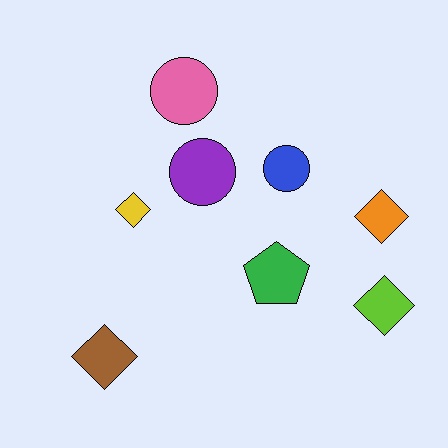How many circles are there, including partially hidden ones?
There are 3 circles.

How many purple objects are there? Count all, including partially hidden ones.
There is 1 purple object.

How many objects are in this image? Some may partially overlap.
There are 8 objects.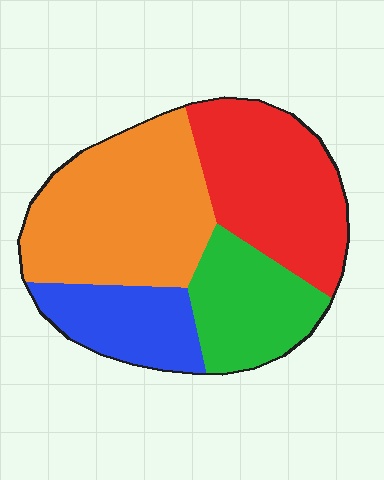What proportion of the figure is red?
Red takes up between a sixth and a third of the figure.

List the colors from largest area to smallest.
From largest to smallest: orange, red, green, blue.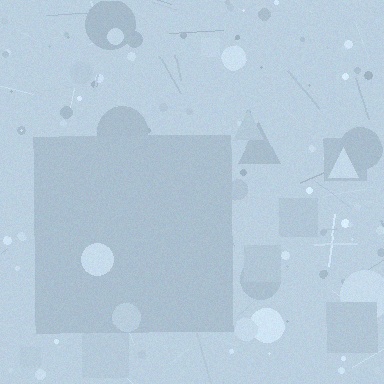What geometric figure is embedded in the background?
A square is embedded in the background.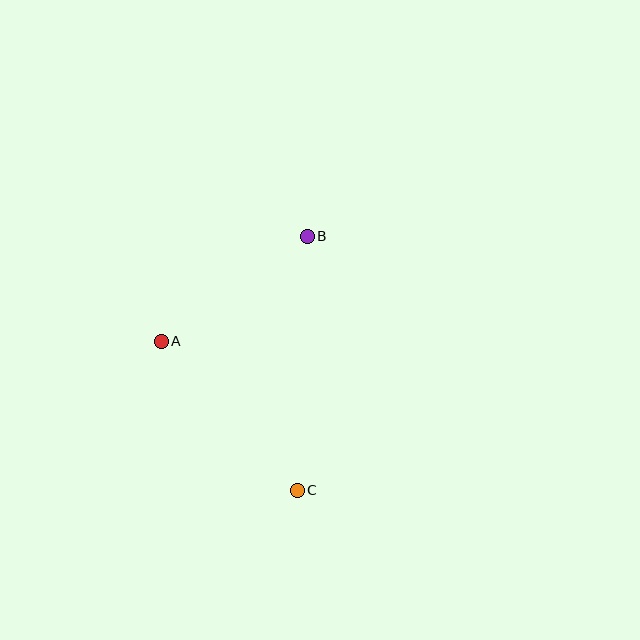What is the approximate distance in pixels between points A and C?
The distance between A and C is approximately 202 pixels.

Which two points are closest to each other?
Points A and B are closest to each other.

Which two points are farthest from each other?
Points B and C are farthest from each other.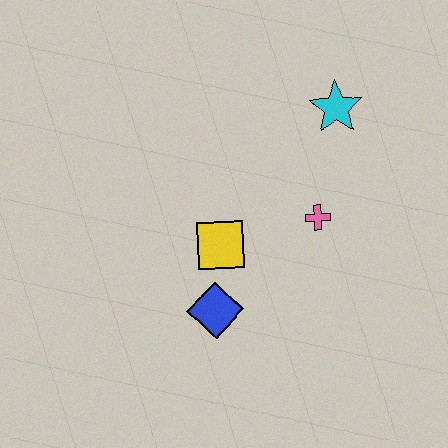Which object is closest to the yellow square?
The blue diamond is closest to the yellow square.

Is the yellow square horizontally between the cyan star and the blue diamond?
Yes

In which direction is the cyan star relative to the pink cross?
The cyan star is above the pink cross.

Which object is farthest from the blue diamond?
The cyan star is farthest from the blue diamond.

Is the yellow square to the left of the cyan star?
Yes